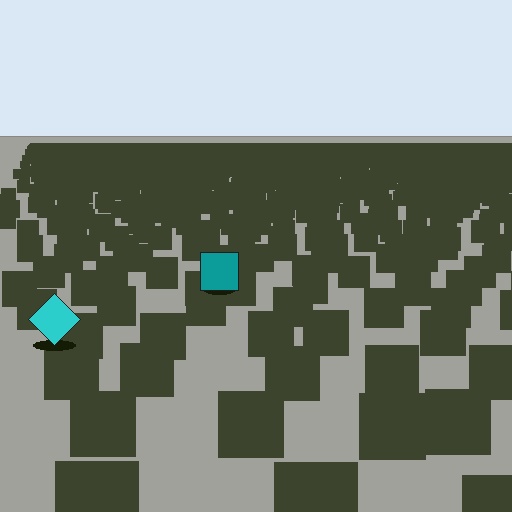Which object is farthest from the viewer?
The teal square is farthest from the viewer. It appears smaller and the ground texture around it is denser.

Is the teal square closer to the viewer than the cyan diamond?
No. The cyan diamond is closer — you can tell from the texture gradient: the ground texture is coarser near it.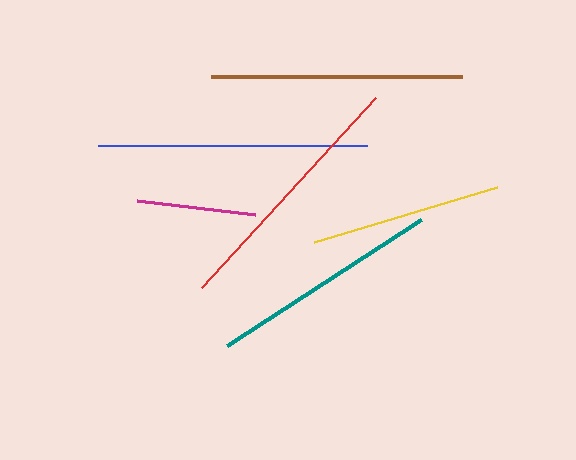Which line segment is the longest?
The blue line is the longest at approximately 269 pixels.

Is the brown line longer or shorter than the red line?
The red line is longer than the brown line.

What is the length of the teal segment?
The teal segment is approximately 232 pixels long.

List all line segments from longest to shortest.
From longest to shortest: blue, red, brown, teal, yellow, magenta.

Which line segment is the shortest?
The magenta line is the shortest at approximately 118 pixels.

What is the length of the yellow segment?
The yellow segment is approximately 191 pixels long.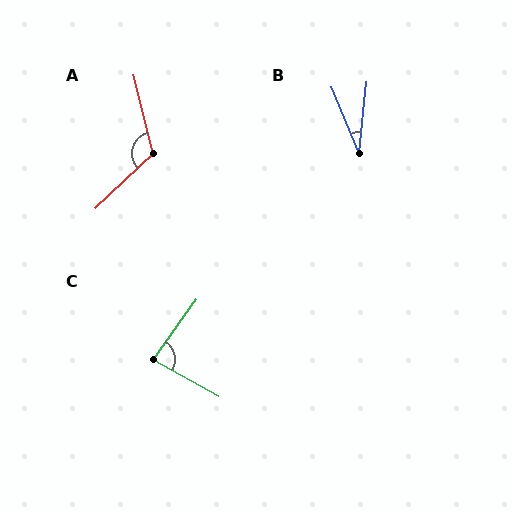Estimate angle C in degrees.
Approximately 84 degrees.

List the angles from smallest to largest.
B (28°), C (84°), A (120°).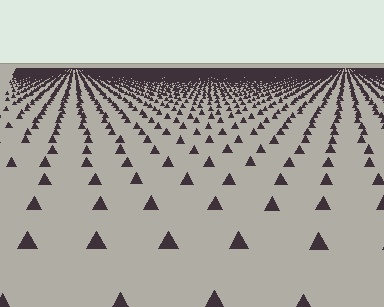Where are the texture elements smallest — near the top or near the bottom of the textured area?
Near the top.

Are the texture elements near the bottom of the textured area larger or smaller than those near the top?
Larger. Near the bottom, elements are closer to the viewer and appear at a bigger on-screen size.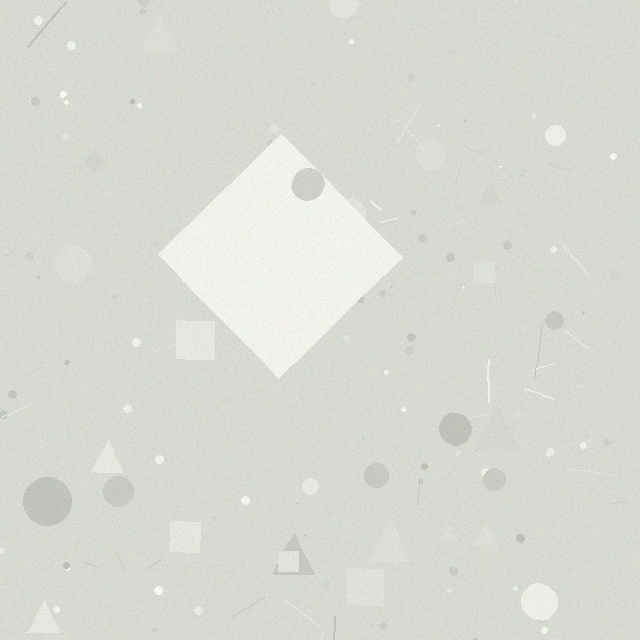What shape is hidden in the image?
A diamond is hidden in the image.